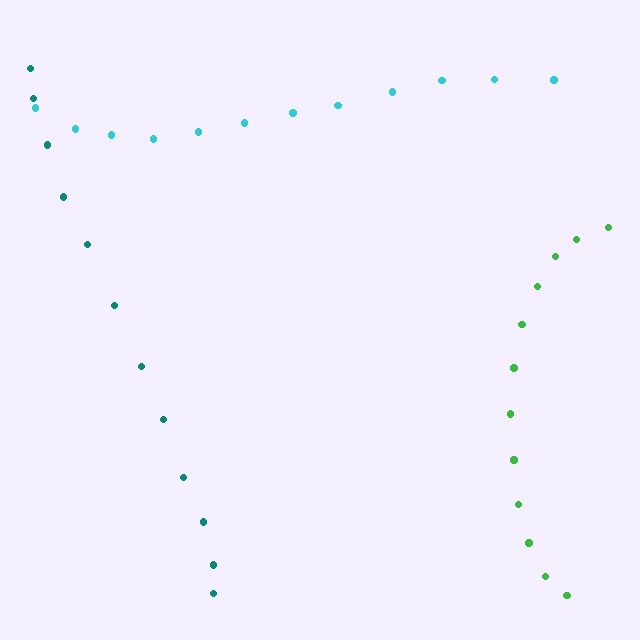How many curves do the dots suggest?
There are 3 distinct paths.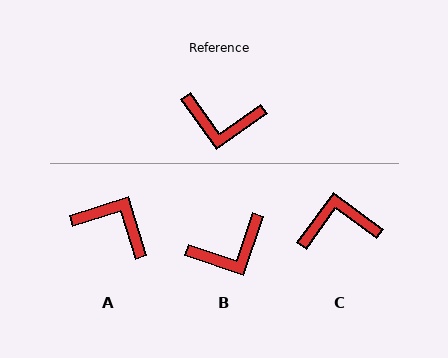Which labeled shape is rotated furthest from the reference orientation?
A, about 162 degrees away.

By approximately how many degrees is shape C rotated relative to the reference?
Approximately 162 degrees clockwise.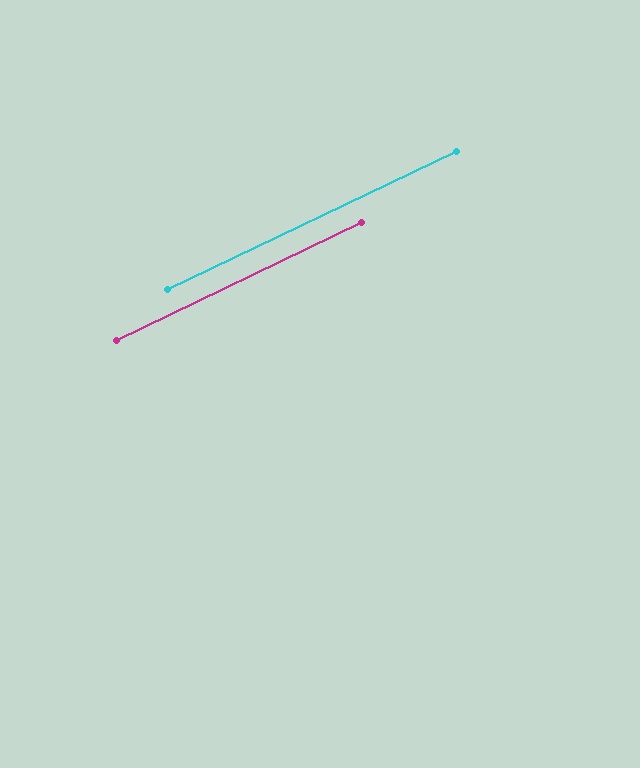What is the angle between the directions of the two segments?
Approximately 0 degrees.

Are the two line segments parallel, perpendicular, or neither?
Parallel — their directions differ by only 0.2°.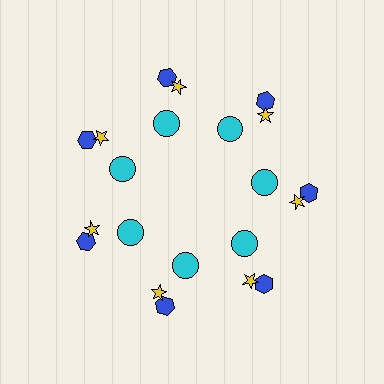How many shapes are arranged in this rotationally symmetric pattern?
There are 21 shapes, arranged in 7 groups of 3.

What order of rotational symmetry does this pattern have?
This pattern has 7-fold rotational symmetry.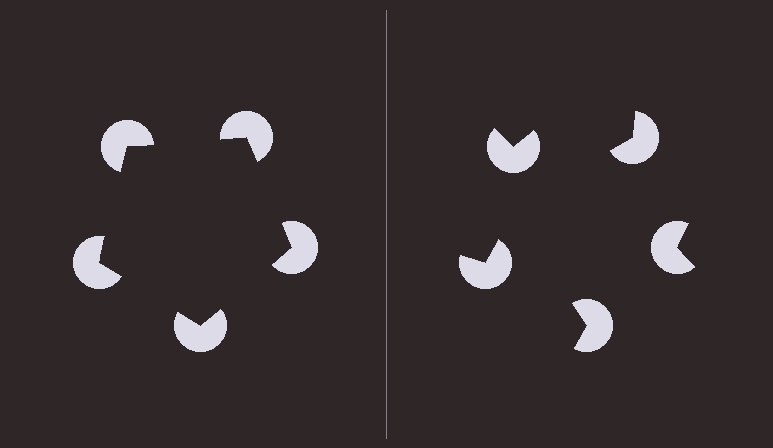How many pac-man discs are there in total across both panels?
10 — 5 on each side.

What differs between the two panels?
The pac-man discs are positioned identically on both sides; only the wedge orientations differ. On the left they align to a pentagon; on the right they are misaligned.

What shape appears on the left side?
An illusory pentagon.